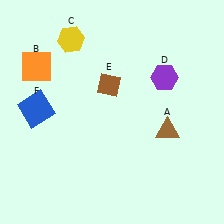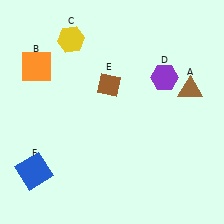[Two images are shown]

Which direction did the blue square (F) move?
The blue square (F) moved down.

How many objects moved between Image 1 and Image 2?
2 objects moved between the two images.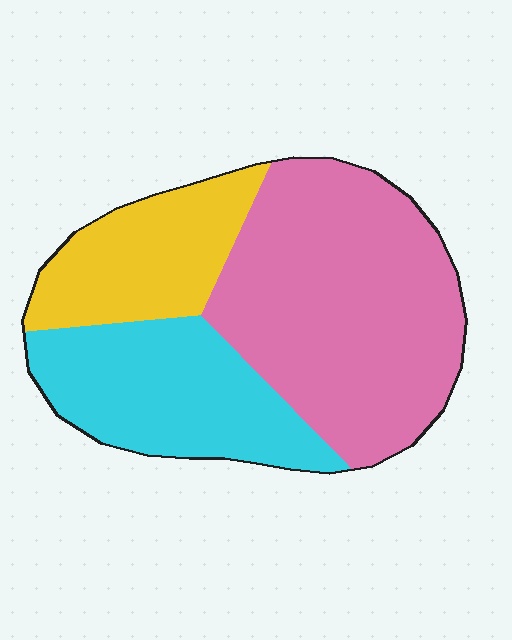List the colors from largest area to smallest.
From largest to smallest: pink, cyan, yellow.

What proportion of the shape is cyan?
Cyan covers about 30% of the shape.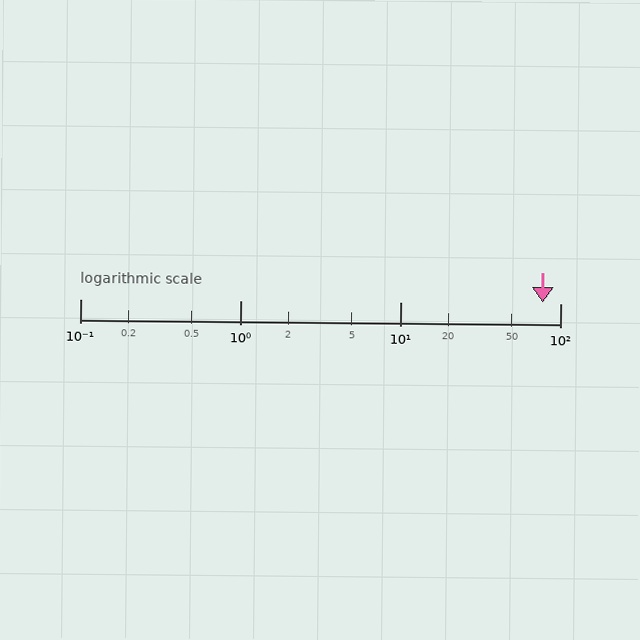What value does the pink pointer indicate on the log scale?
The pointer indicates approximately 78.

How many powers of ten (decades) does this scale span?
The scale spans 3 decades, from 0.1 to 100.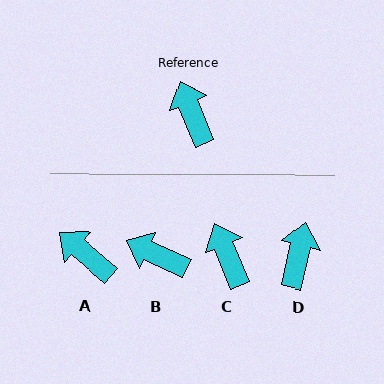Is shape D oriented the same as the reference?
No, it is off by about 35 degrees.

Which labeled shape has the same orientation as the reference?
C.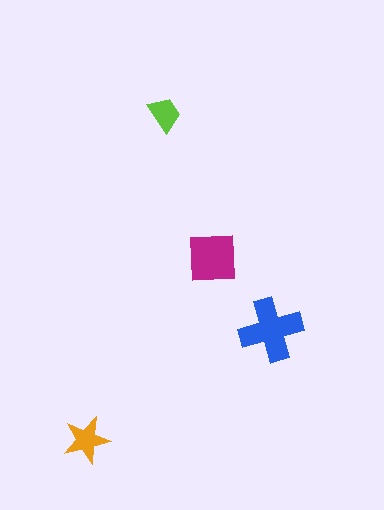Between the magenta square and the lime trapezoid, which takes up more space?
The magenta square.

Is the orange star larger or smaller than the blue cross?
Smaller.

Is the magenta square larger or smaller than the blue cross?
Smaller.